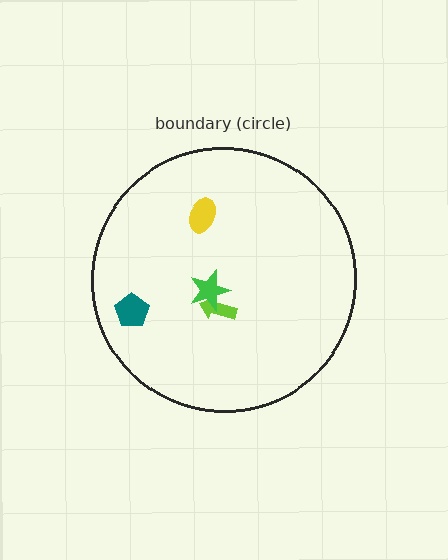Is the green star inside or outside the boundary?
Inside.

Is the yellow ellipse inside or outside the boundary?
Inside.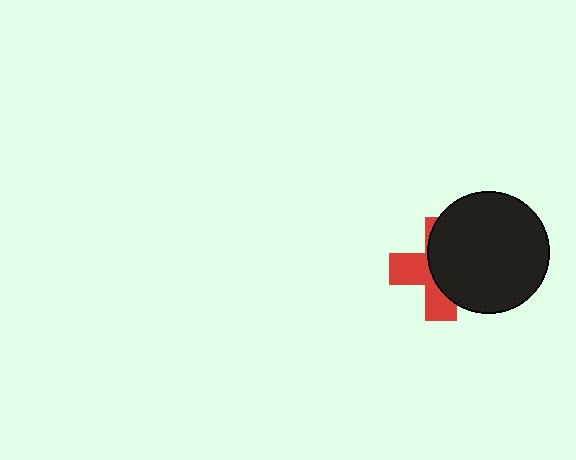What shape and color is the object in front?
The object in front is a black circle.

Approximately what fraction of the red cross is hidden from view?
Roughly 58% of the red cross is hidden behind the black circle.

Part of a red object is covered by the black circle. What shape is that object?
It is a cross.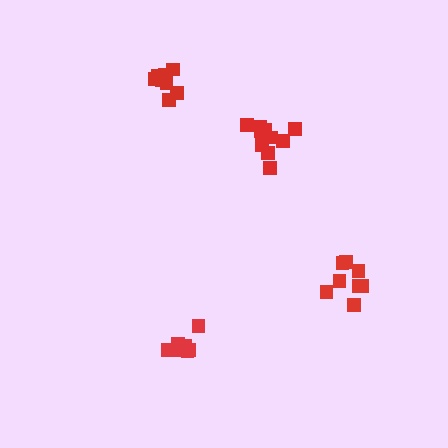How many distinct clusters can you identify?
There are 4 distinct clusters.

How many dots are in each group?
Group 1: 7 dots, Group 2: 8 dots, Group 3: 8 dots, Group 4: 10 dots (33 total).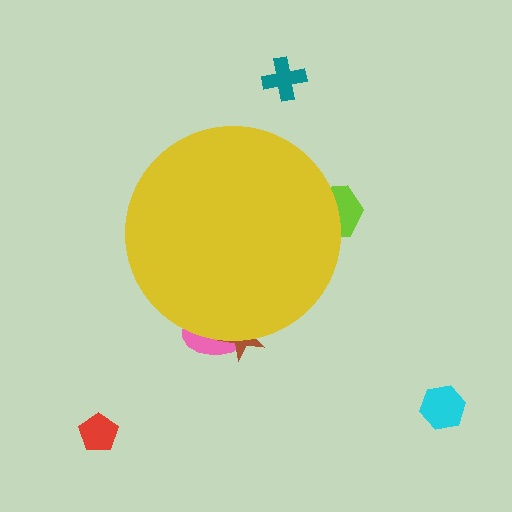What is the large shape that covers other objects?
A yellow circle.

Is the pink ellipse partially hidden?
Yes, the pink ellipse is partially hidden behind the yellow circle.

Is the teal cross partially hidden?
No, the teal cross is fully visible.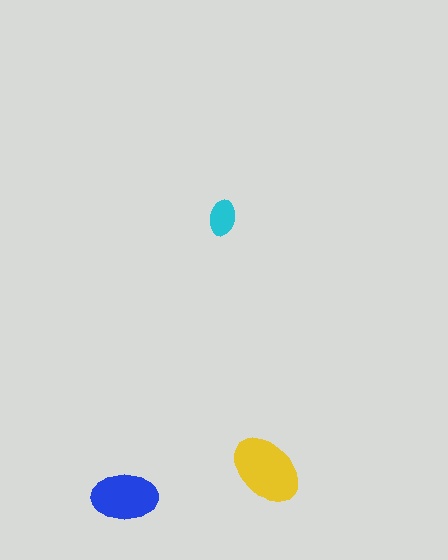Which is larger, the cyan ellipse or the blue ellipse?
The blue one.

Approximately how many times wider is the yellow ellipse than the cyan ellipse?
About 2 times wider.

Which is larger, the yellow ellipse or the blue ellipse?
The yellow one.